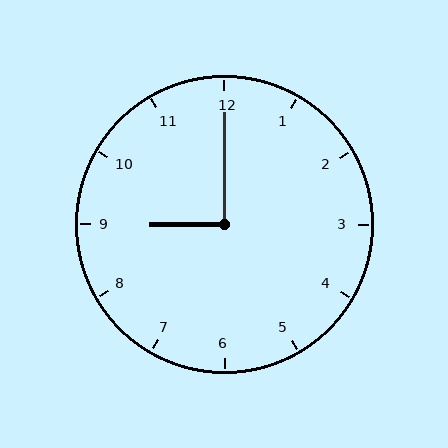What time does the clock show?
9:00.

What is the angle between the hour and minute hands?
Approximately 90 degrees.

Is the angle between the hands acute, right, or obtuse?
It is right.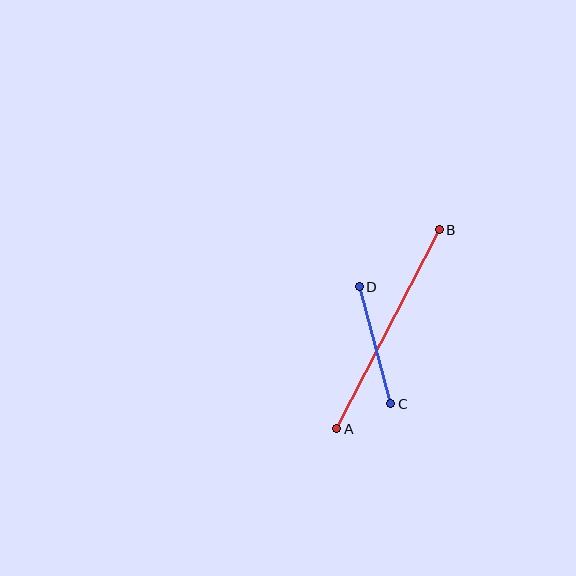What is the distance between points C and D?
The distance is approximately 121 pixels.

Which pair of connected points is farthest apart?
Points A and B are farthest apart.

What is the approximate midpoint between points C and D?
The midpoint is at approximately (375, 345) pixels.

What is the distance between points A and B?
The distance is approximately 224 pixels.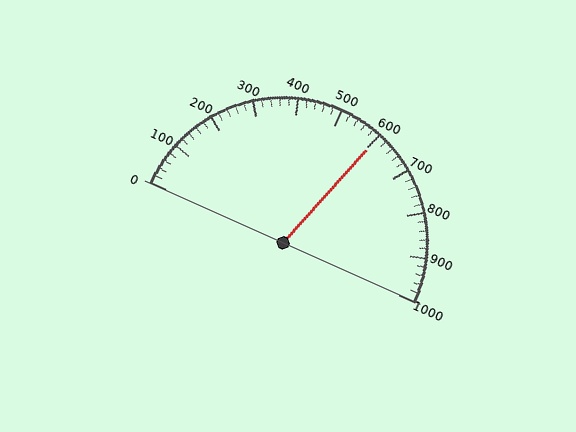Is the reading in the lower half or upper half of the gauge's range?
The reading is in the upper half of the range (0 to 1000).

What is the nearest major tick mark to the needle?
The nearest major tick mark is 600.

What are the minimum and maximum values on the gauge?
The gauge ranges from 0 to 1000.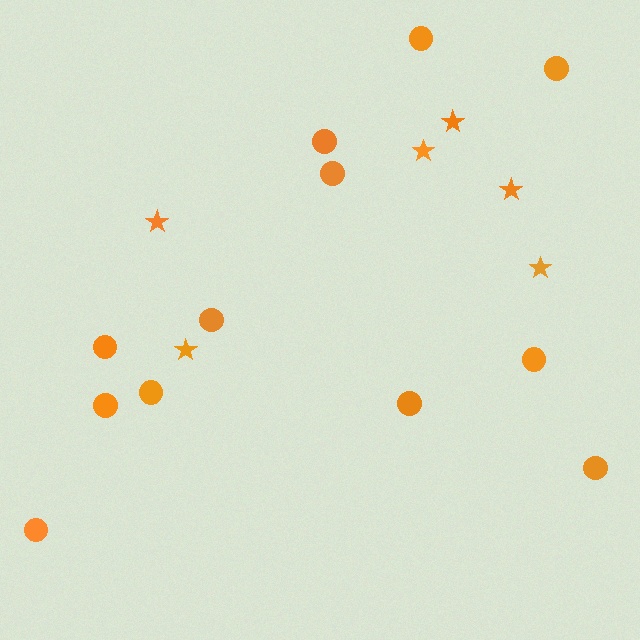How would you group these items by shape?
There are 2 groups: one group of stars (6) and one group of circles (12).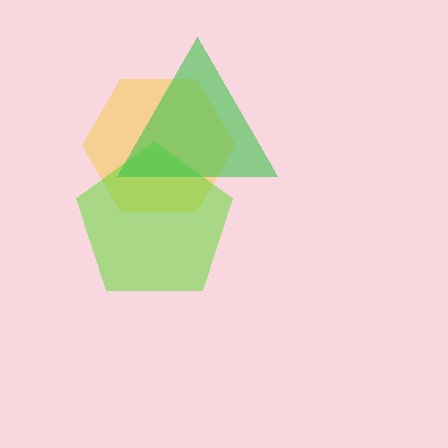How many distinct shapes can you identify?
There are 3 distinct shapes: a yellow hexagon, a lime pentagon, a green triangle.